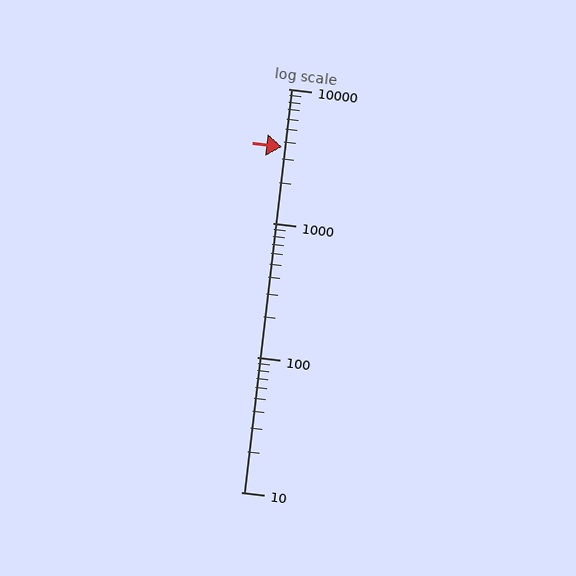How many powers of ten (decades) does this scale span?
The scale spans 3 decades, from 10 to 10000.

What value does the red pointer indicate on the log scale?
The pointer indicates approximately 3700.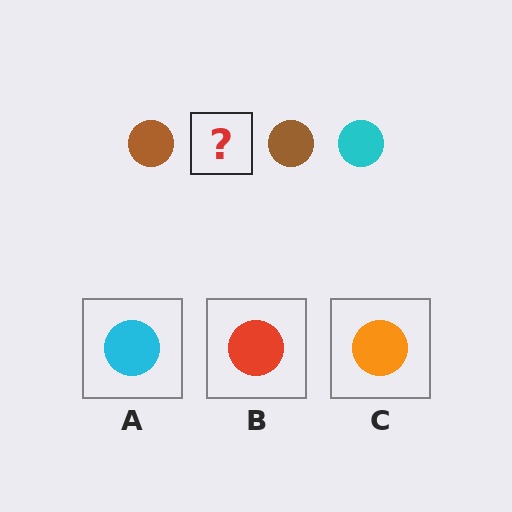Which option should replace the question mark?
Option A.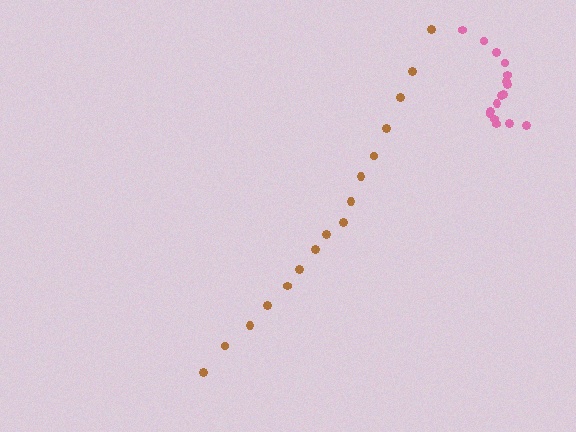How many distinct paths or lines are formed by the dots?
There are 2 distinct paths.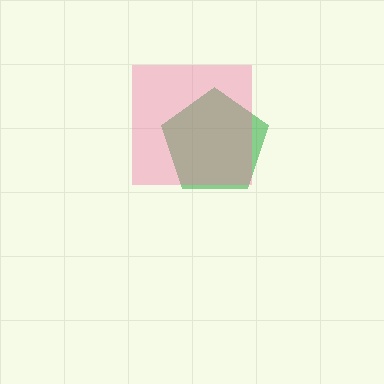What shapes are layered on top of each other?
The layered shapes are: a green pentagon, a pink square.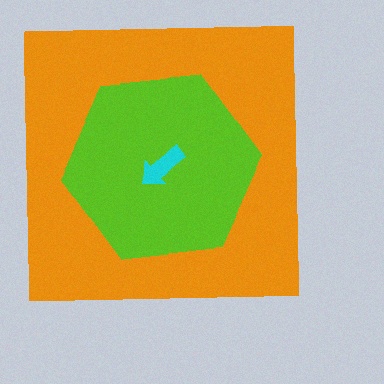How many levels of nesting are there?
3.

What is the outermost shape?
The orange square.